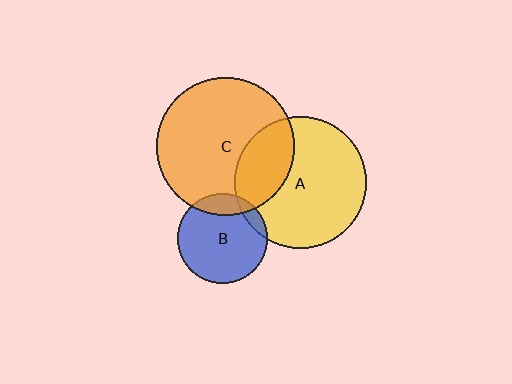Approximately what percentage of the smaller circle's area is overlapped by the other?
Approximately 15%.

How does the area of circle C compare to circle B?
Approximately 2.4 times.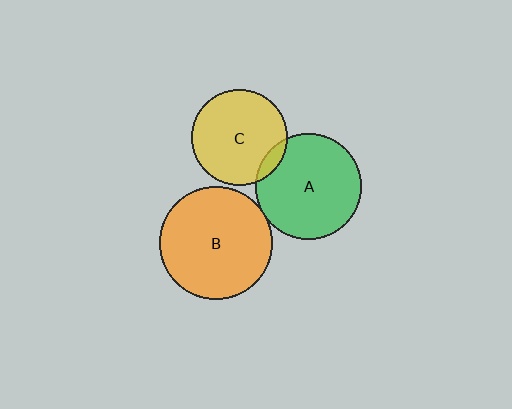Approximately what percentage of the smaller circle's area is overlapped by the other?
Approximately 5%.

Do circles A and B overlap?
Yes.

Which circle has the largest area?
Circle B (orange).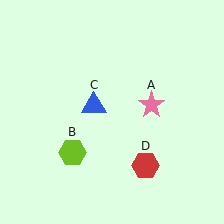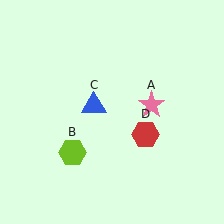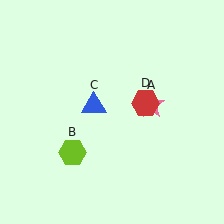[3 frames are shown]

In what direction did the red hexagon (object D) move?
The red hexagon (object D) moved up.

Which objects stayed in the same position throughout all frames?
Pink star (object A) and lime hexagon (object B) and blue triangle (object C) remained stationary.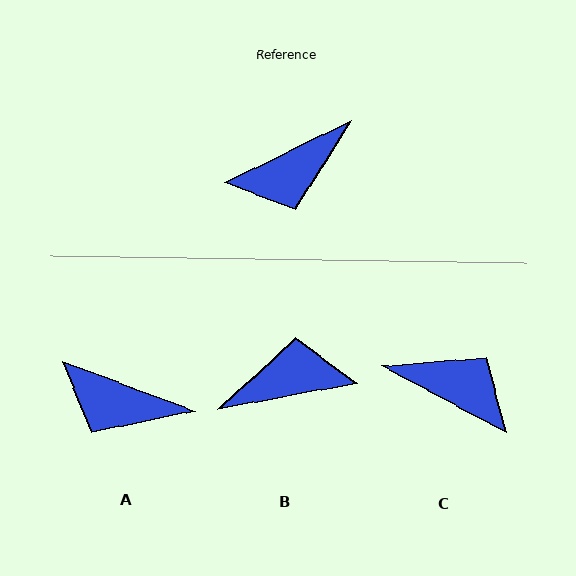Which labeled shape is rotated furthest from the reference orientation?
B, about 165 degrees away.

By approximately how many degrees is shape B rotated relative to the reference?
Approximately 165 degrees counter-clockwise.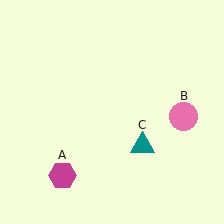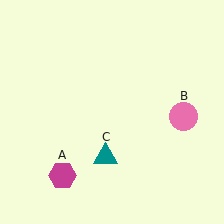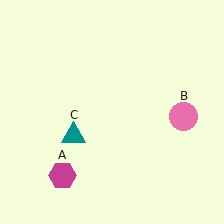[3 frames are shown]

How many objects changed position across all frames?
1 object changed position: teal triangle (object C).